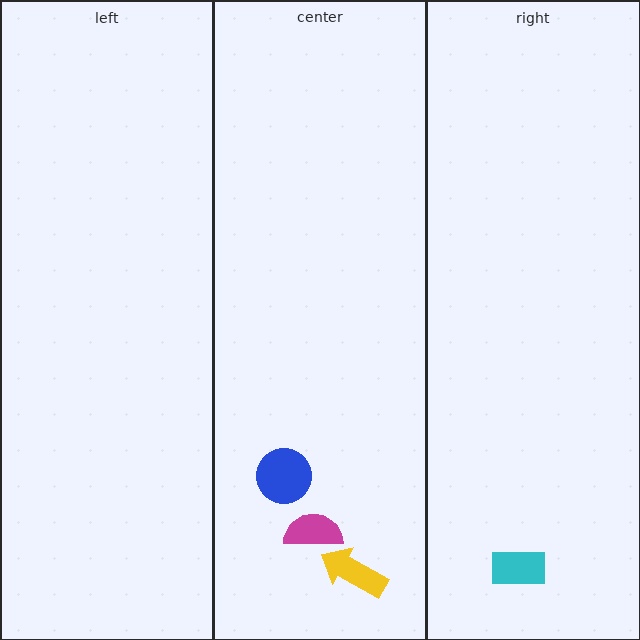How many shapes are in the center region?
3.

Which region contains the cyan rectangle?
The right region.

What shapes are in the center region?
The magenta semicircle, the blue circle, the yellow arrow.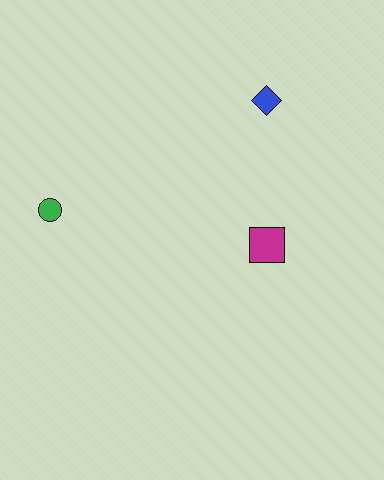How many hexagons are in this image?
There are no hexagons.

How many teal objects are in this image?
There are no teal objects.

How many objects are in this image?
There are 3 objects.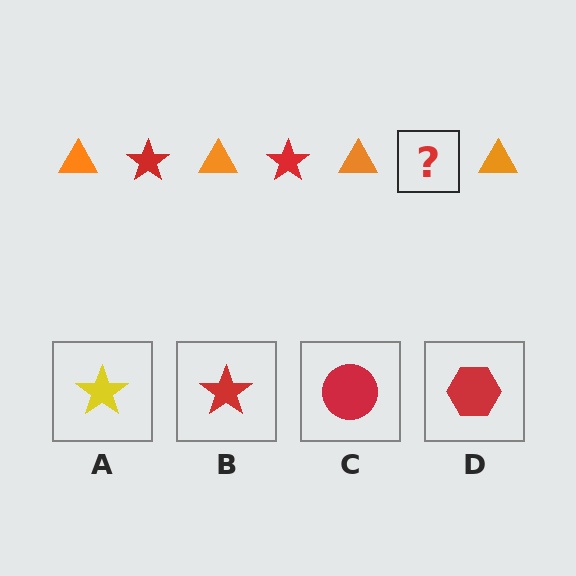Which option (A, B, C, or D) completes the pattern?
B.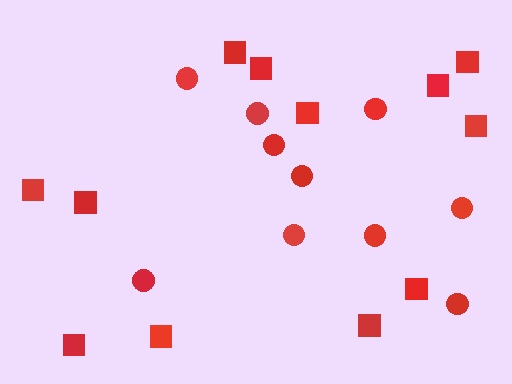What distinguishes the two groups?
There are 2 groups: one group of squares (12) and one group of circles (10).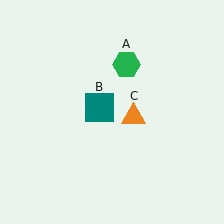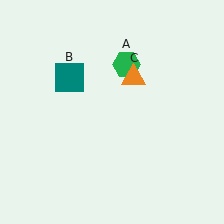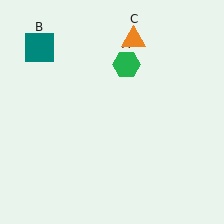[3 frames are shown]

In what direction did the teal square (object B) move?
The teal square (object B) moved up and to the left.